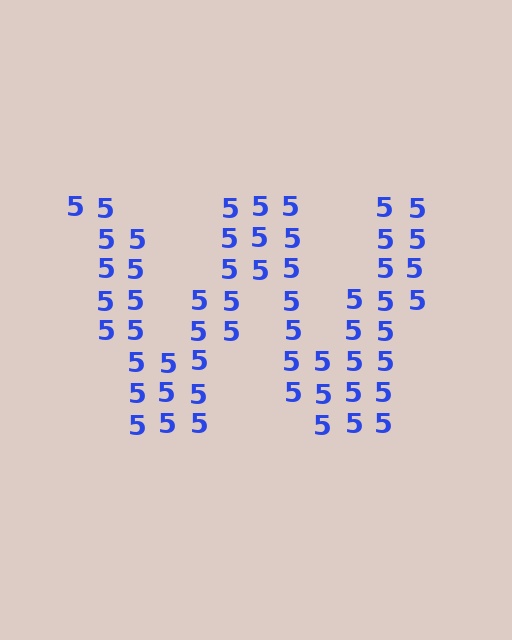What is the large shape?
The large shape is the letter W.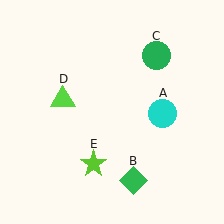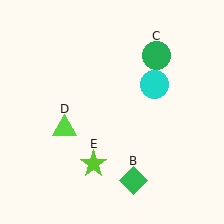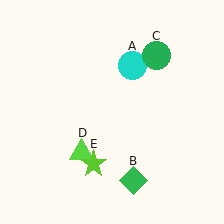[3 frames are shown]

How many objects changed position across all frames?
2 objects changed position: cyan circle (object A), lime triangle (object D).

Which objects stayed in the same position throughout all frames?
Green diamond (object B) and green circle (object C) and lime star (object E) remained stationary.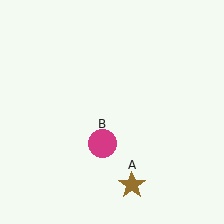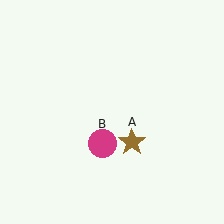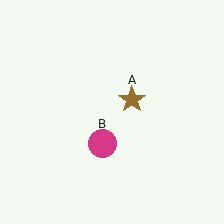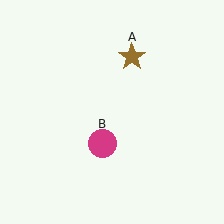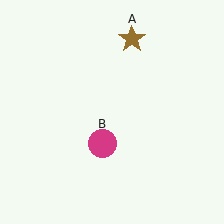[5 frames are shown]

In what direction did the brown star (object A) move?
The brown star (object A) moved up.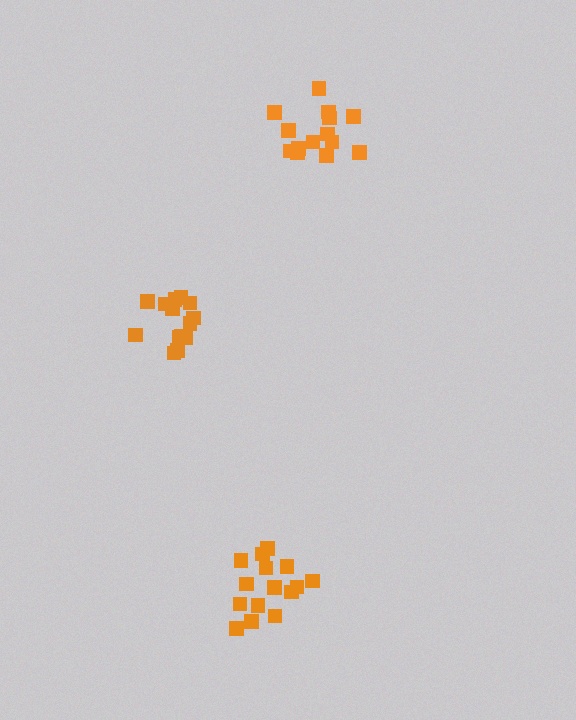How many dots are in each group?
Group 1: 15 dots, Group 2: 15 dots, Group 3: 14 dots (44 total).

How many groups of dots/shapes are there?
There are 3 groups.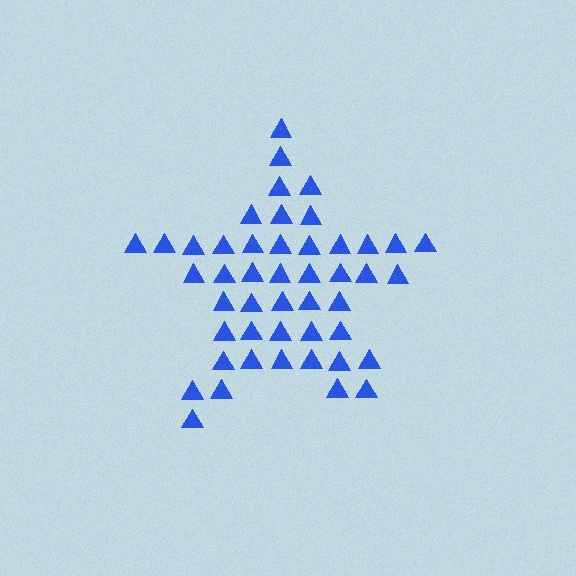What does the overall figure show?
The overall figure shows a star.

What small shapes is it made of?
It is made of small triangles.